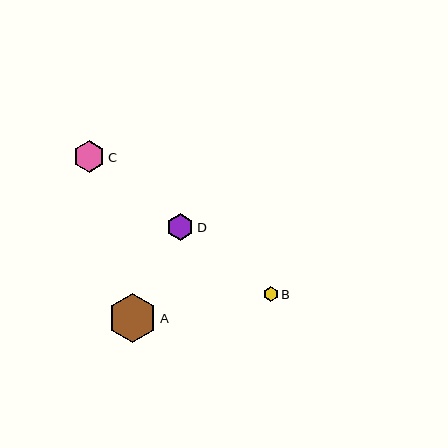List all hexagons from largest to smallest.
From largest to smallest: A, C, D, B.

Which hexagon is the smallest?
Hexagon B is the smallest with a size of approximately 15 pixels.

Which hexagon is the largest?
Hexagon A is the largest with a size of approximately 49 pixels.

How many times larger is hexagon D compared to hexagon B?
Hexagon D is approximately 1.8 times the size of hexagon B.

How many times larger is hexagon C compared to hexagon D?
Hexagon C is approximately 1.2 times the size of hexagon D.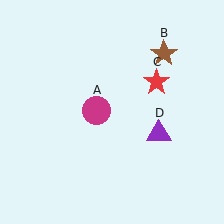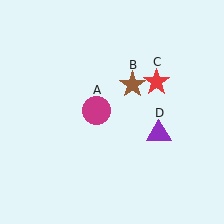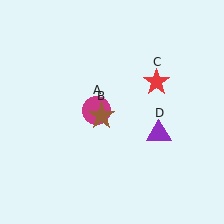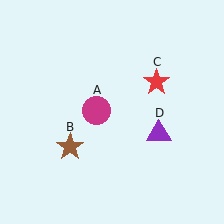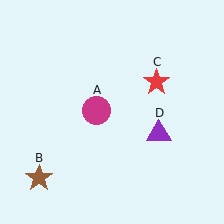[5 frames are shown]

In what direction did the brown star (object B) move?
The brown star (object B) moved down and to the left.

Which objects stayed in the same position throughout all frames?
Magenta circle (object A) and red star (object C) and purple triangle (object D) remained stationary.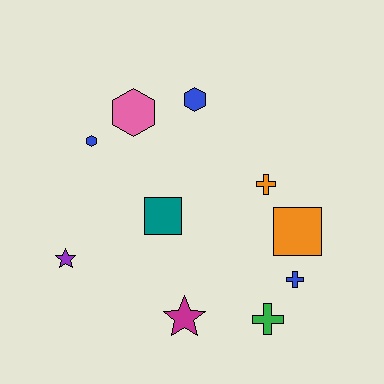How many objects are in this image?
There are 10 objects.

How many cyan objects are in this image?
There are no cyan objects.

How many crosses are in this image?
There are 3 crosses.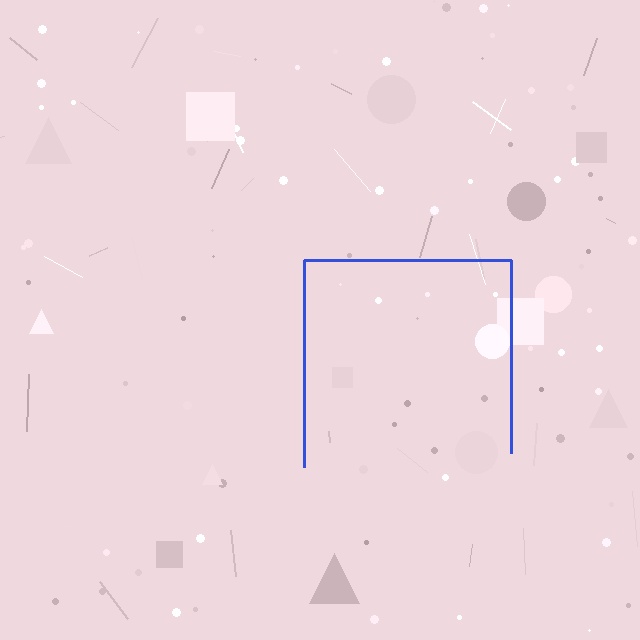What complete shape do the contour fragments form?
The contour fragments form a square.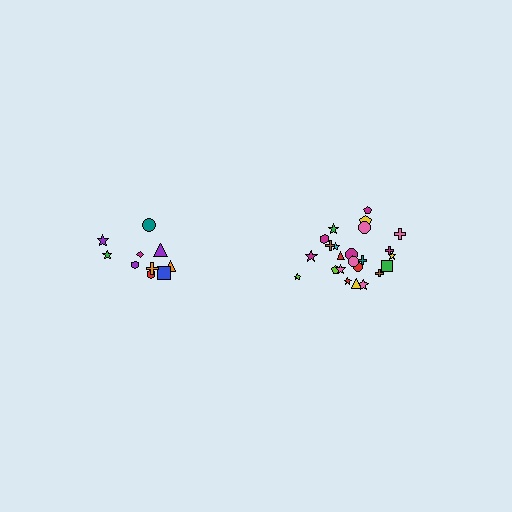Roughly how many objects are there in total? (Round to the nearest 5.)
Roughly 35 objects in total.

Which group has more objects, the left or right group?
The right group.